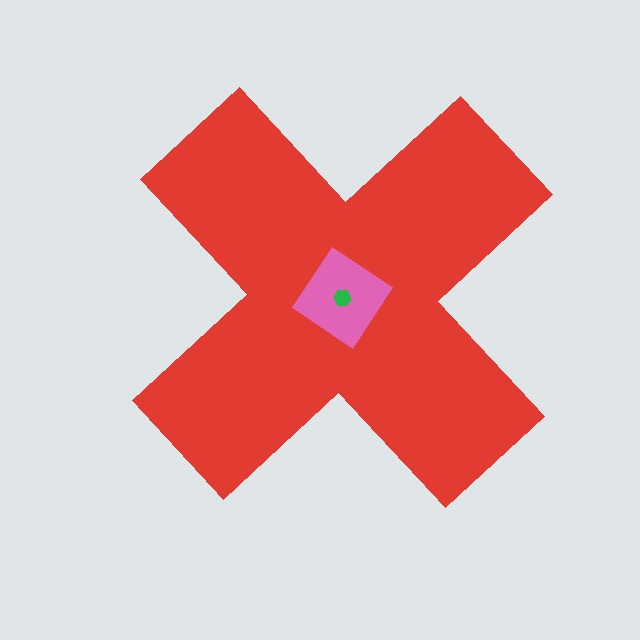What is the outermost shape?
The red cross.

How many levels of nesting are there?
3.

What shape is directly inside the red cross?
The pink diamond.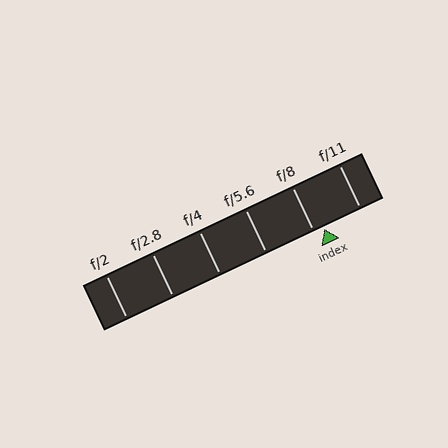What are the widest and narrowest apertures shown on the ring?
The widest aperture shown is f/2 and the narrowest is f/11.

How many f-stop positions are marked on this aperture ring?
There are 6 f-stop positions marked.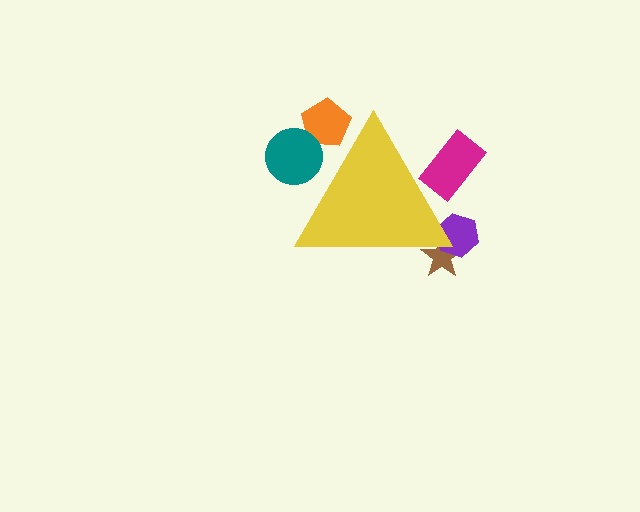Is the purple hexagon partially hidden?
Yes, the purple hexagon is partially hidden behind the yellow triangle.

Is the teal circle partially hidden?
Yes, the teal circle is partially hidden behind the yellow triangle.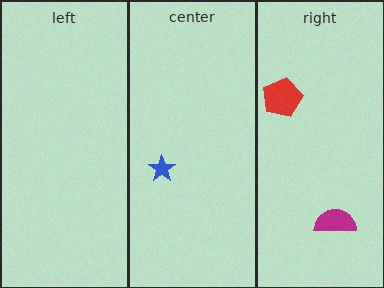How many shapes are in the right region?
2.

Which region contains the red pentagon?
The right region.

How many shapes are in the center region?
1.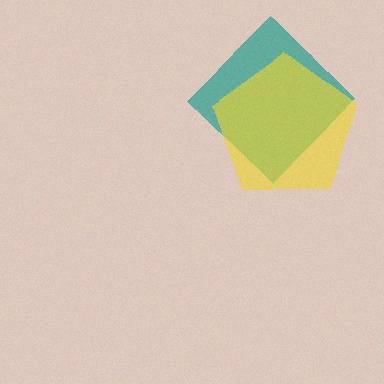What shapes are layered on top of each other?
The layered shapes are: a teal diamond, a yellow pentagon.